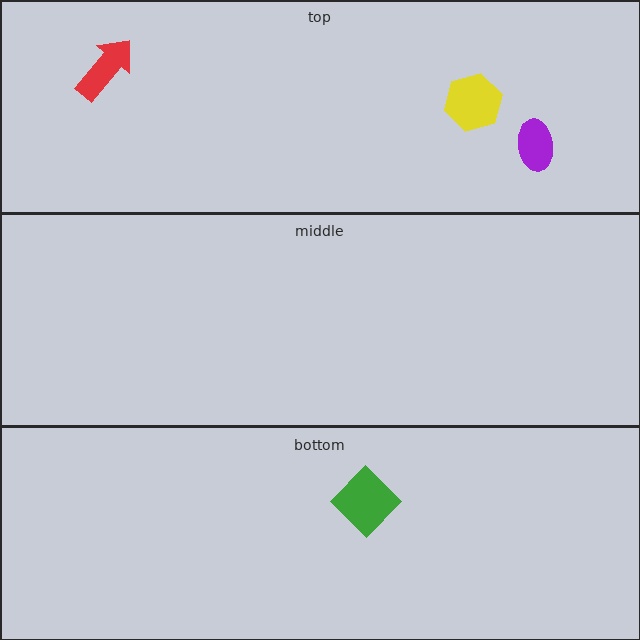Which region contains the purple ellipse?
The top region.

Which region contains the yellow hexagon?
The top region.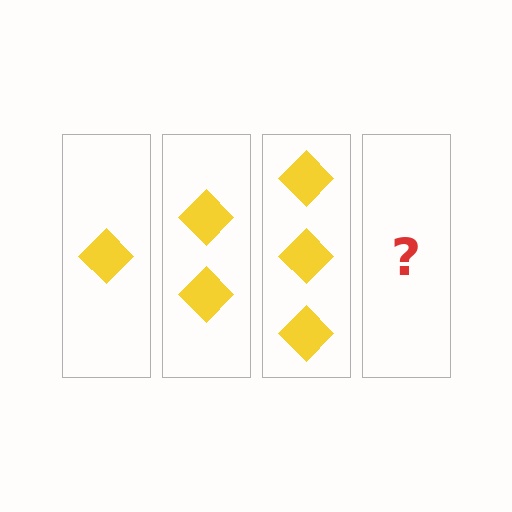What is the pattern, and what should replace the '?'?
The pattern is that each step adds one more diamond. The '?' should be 4 diamonds.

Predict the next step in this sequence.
The next step is 4 diamonds.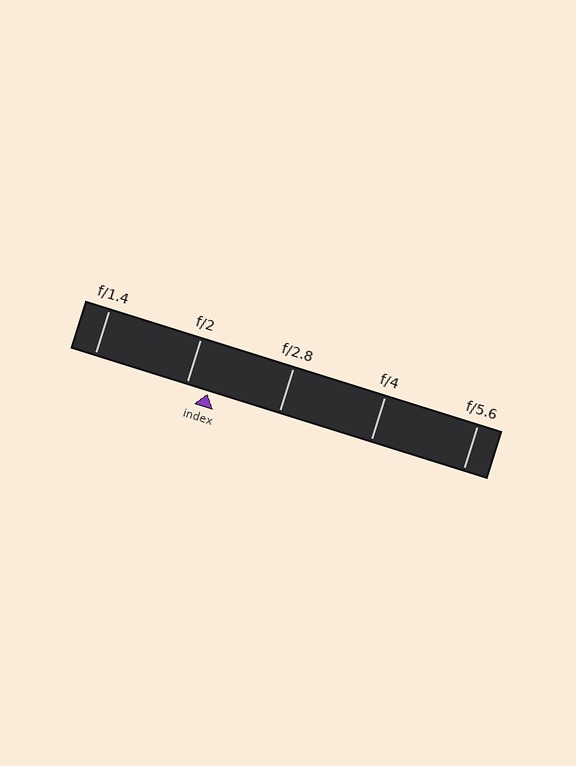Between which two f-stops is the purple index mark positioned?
The index mark is between f/2 and f/2.8.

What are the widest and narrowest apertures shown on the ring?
The widest aperture shown is f/1.4 and the narrowest is f/5.6.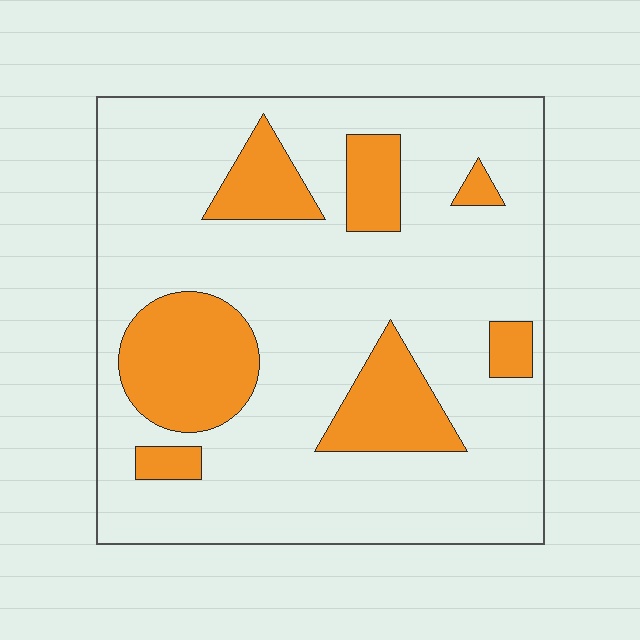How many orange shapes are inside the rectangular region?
7.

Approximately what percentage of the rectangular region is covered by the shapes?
Approximately 20%.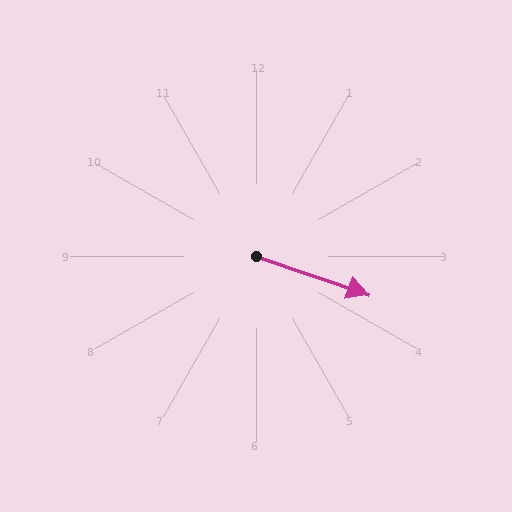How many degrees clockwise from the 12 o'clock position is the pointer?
Approximately 109 degrees.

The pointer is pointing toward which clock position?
Roughly 4 o'clock.